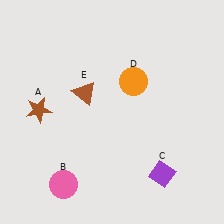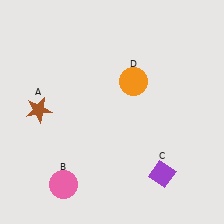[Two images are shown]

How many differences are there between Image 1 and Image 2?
There is 1 difference between the two images.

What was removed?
The brown triangle (E) was removed in Image 2.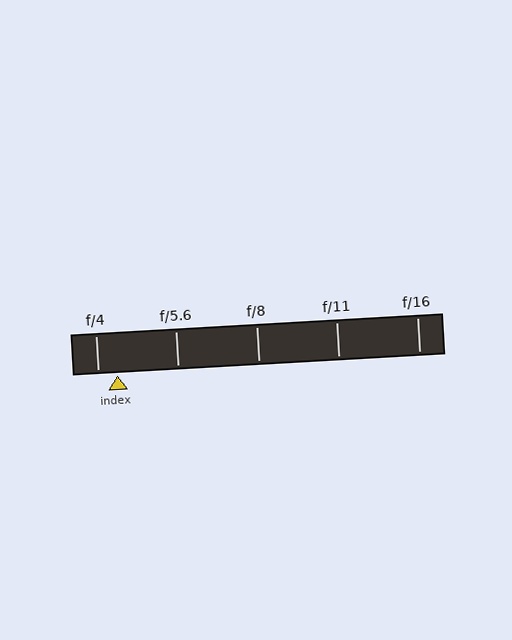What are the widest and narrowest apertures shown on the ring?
The widest aperture shown is f/4 and the narrowest is f/16.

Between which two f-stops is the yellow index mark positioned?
The index mark is between f/4 and f/5.6.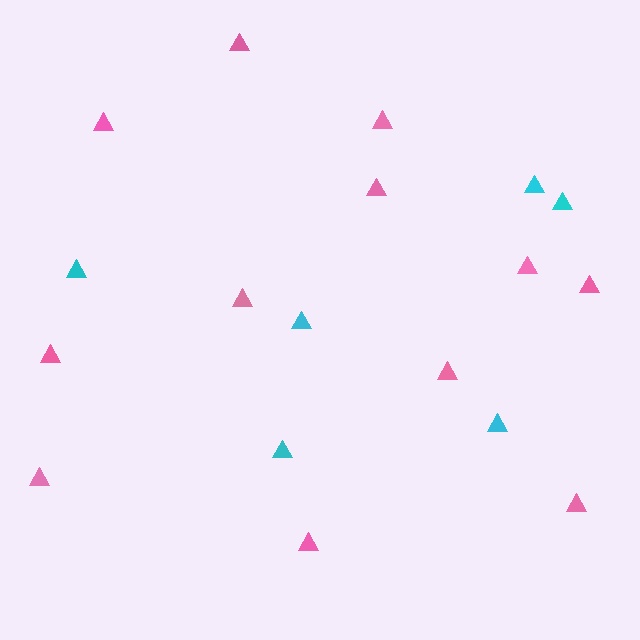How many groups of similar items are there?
There are 2 groups: one group of pink triangles (12) and one group of cyan triangles (6).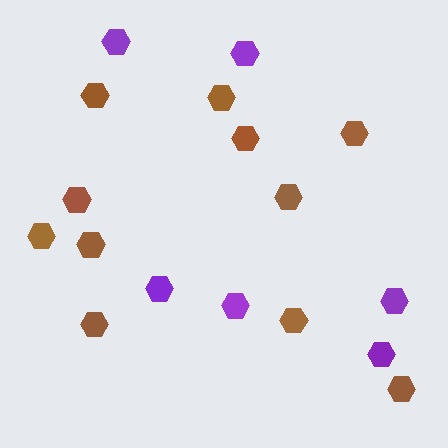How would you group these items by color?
There are 2 groups: one group of brown hexagons (11) and one group of purple hexagons (6).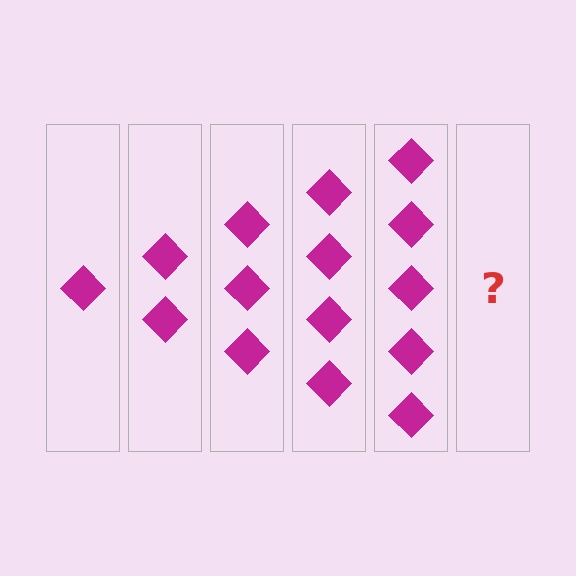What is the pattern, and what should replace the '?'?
The pattern is that each step adds one more diamond. The '?' should be 6 diamonds.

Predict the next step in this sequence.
The next step is 6 diamonds.